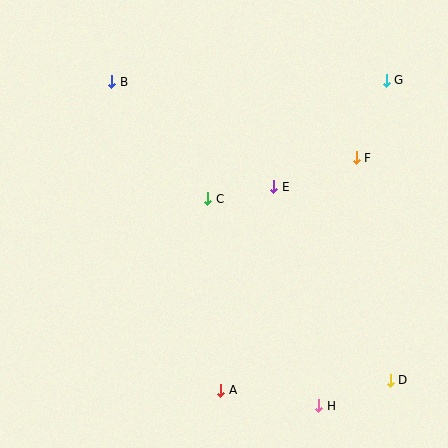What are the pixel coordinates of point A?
Point A is at (221, 390).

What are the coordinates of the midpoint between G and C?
The midpoint between G and C is at (297, 140).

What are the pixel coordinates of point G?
Point G is at (386, 80).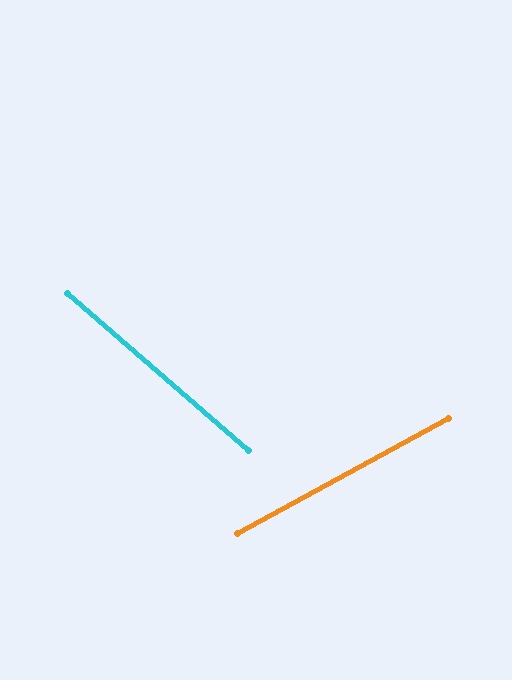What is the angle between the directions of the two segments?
Approximately 69 degrees.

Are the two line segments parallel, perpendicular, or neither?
Neither parallel nor perpendicular — they differ by about 69°.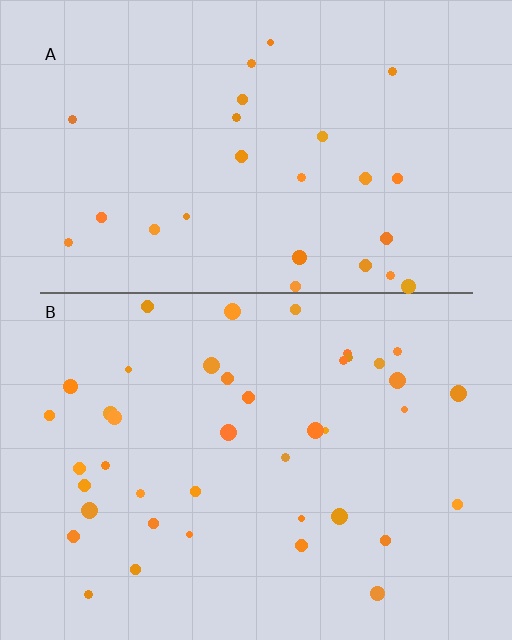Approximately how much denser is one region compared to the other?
Approximately 1.6× — region B over region A.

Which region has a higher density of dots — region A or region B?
B (the bottom).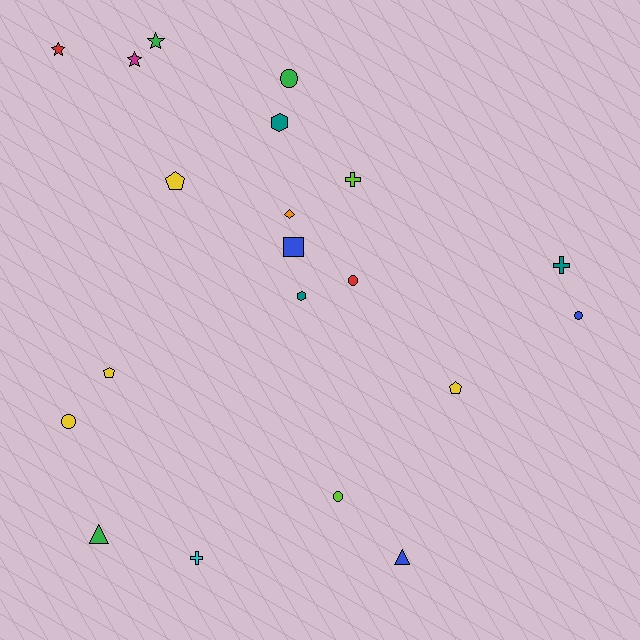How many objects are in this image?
There are 20 objects.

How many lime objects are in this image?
There are 2 lime objects.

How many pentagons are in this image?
There are 3 pentagons.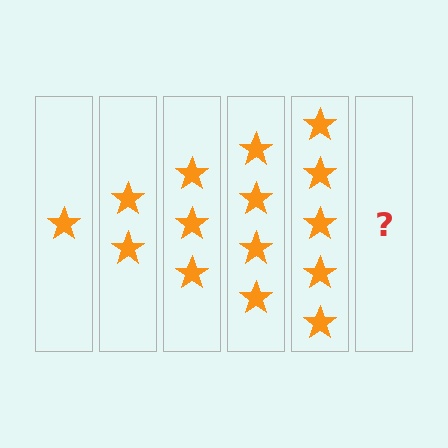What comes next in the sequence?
The next element should be 6 stars.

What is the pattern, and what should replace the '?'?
The pattern is that each step adds one more star. The '?' should be 6 stars.